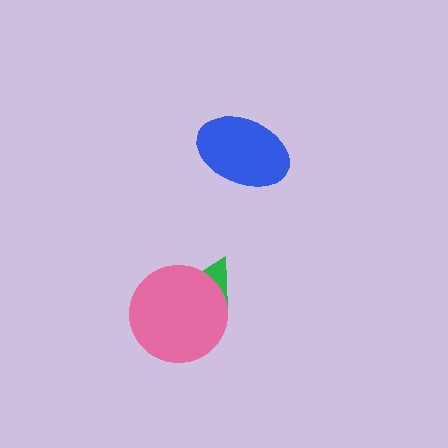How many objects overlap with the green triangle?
1 object overlaps with the green triangle.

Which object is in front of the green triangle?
The pink circle is in front of the green triangle.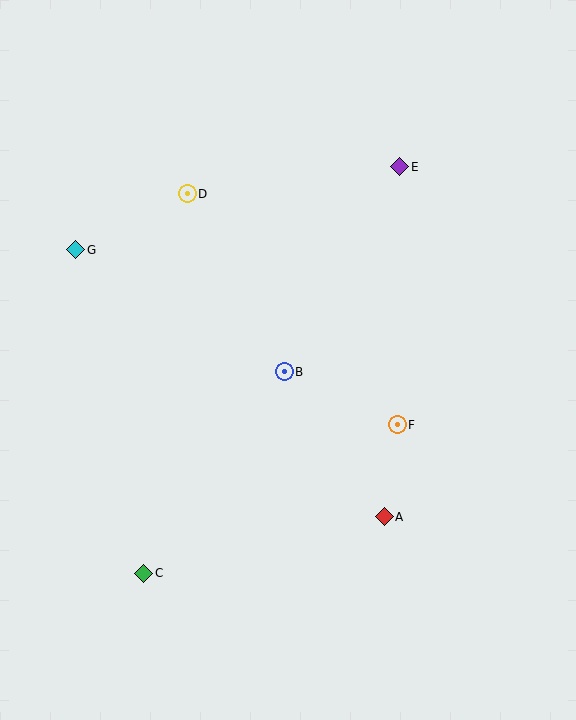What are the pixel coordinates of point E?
Point E is at (400, 167).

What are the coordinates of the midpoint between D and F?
The midpoint between D and F is at (292, 309).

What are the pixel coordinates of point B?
Point B is at (284, 372).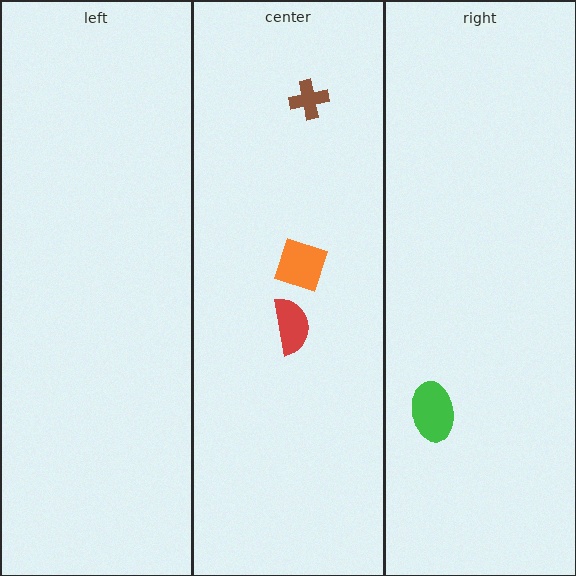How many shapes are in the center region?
3.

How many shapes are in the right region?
1.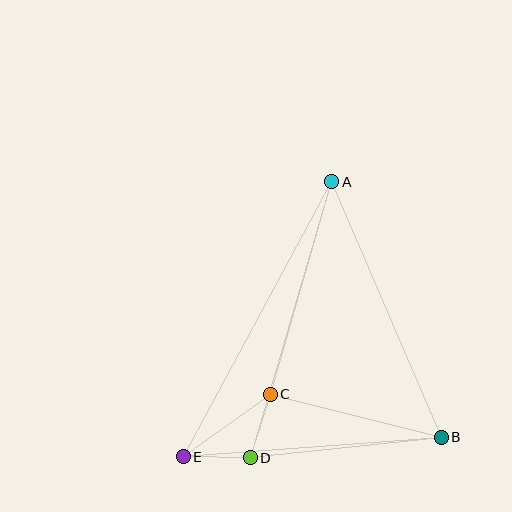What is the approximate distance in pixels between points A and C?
The distance between A and C is approximately 221 pixels.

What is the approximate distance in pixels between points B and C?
The distance between B and C is approximately 177 pixels.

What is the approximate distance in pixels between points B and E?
The distance between B and E is approximately 259 pixels.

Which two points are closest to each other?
Points C and D are closest to each other.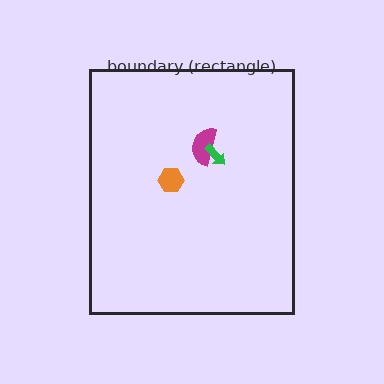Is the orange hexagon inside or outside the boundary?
Inside.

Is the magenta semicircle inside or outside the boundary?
Inside.